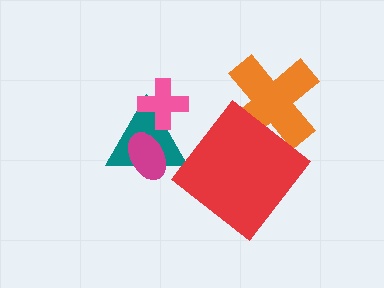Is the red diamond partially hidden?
No, no other shape covers it.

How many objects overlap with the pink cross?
1 object overlaps with the pink cross.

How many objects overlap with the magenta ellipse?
1 object overlaps with the magenta ellipse.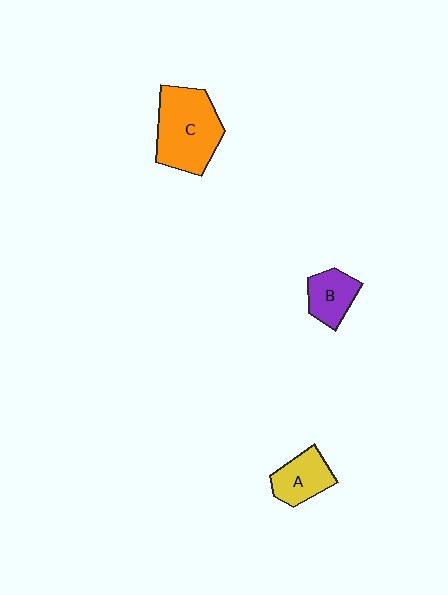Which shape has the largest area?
Shape C (orange).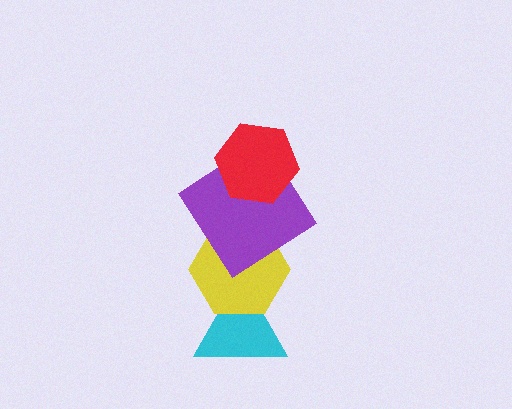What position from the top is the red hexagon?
The red hexagon is 1st from the top.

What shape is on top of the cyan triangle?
The yellow hexagon is on top of the cyan triangle.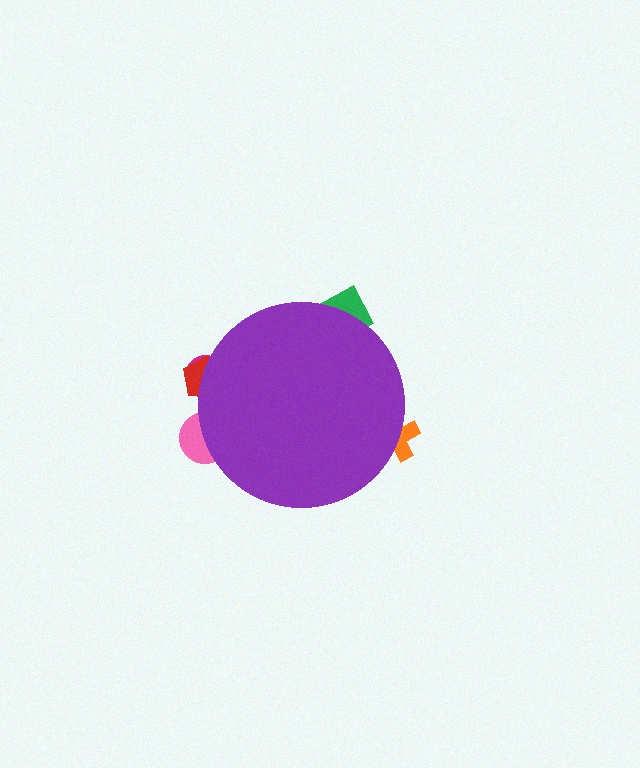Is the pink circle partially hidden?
Yes, the pink circle is partially hidden behind the purple circle.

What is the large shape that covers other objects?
A purple circle.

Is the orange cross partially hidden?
Yes, the orange cross is partially hidden behind the purple circle.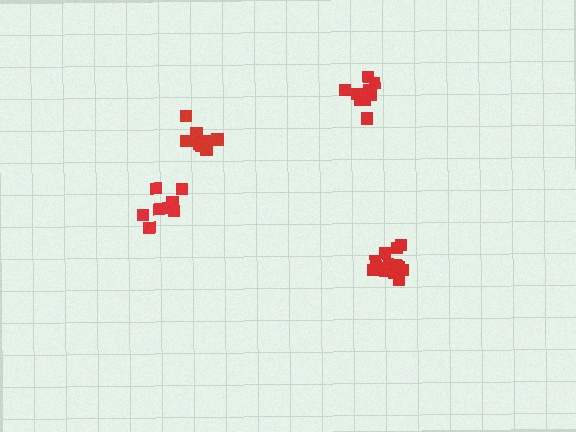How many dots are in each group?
Group 1: 14 dots, Group 2: 10 dots, Group 3: 8 dots, Group 4: 9 dots (41 total).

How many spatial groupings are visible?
There are 4 spatial groupings.